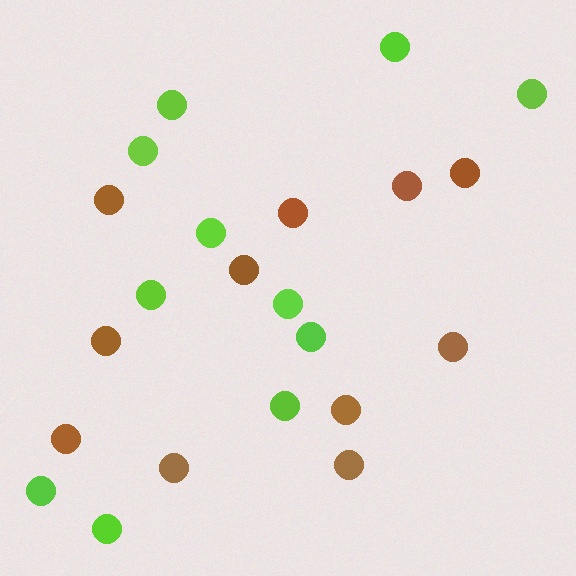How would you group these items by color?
There are 2 groups: one group of lime circles (11) and one group of brown circles (11).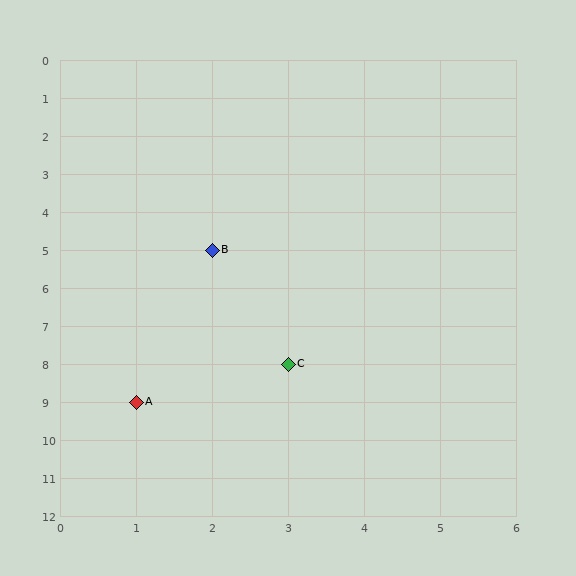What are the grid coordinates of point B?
Point B is at grid coordinates (2, 5).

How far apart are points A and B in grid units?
Points A and B are 1 column and 4 rows apart (about 4.1 grid units diagonally).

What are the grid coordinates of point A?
Point A is at grid coordinates (1, 9).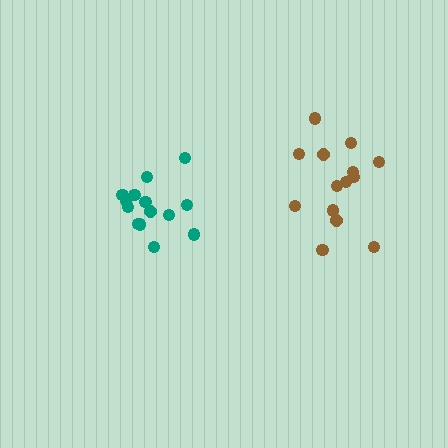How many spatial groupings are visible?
There are 2 spatial groupings.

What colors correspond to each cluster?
The clusters are colored: teal, brown.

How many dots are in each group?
Group 1: 14 dots, Group 2: 14 dots (28 total).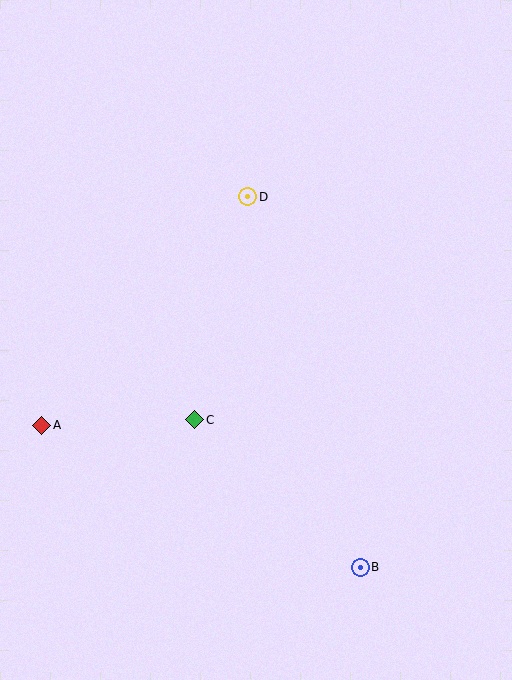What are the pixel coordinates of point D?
Point D is at (248, 197).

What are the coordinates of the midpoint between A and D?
The midpoint between A and D is at (145, 311).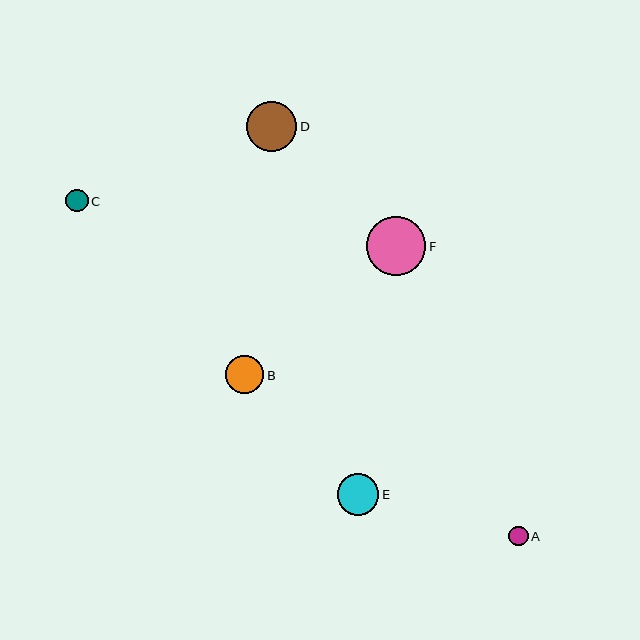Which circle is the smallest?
Circle A is the smallest with a size of approximately 19 pixels.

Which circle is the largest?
Circle F is the largest with a size of approximately 59 pixels.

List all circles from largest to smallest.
From largest to smallest: F, D, E, B, C, A.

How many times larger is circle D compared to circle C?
Circle D is approximately 2.2 times the size of circle C.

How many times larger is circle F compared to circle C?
Circle F is approximately 2.6 times the size of circle C.